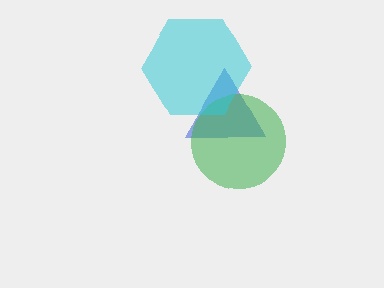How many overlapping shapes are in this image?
There are 3 overlapping shapes in the image.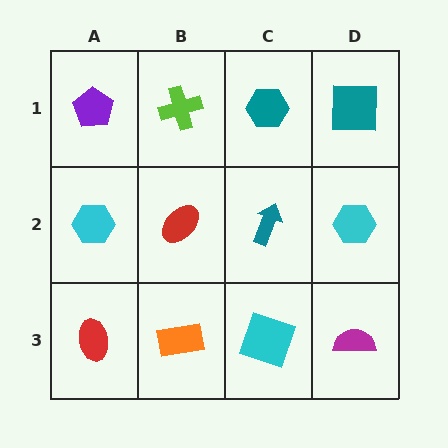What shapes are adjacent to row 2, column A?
A purple pentagon (row 1, column A), a red ellipse (row 3, column A), a red ellipse (row 2, column B).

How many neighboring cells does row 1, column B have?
3.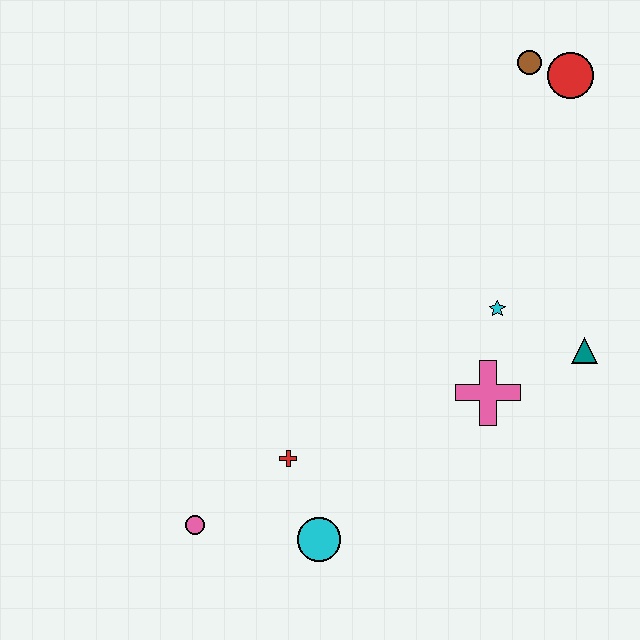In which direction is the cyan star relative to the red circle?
The cyan star is below the red circle.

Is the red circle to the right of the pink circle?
Yes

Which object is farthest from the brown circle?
The pink circle is farthest from the brown circle.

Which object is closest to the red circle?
The brown circle is closest to the red circle.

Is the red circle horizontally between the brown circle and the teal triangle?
Yes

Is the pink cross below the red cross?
No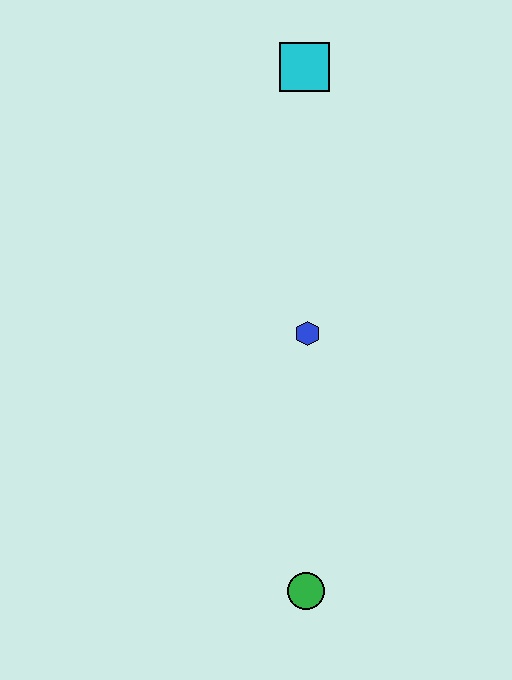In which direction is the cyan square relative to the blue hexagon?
The cyan square is above the blue hexagon.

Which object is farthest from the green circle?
The cyan square is farthest from the green circle.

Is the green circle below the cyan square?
Yes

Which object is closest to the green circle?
The blue hexagon is closest to the green circle.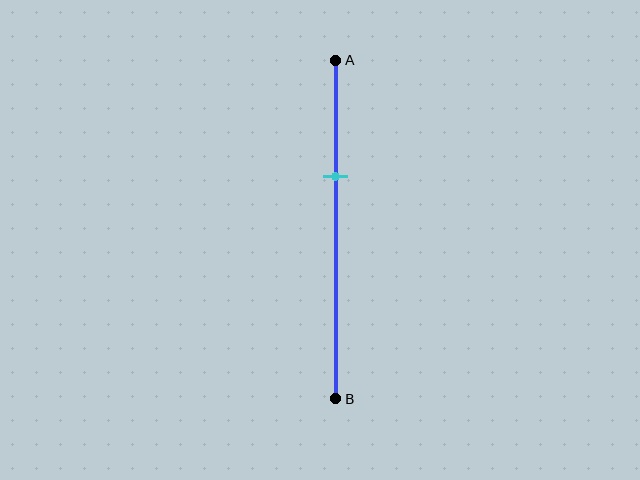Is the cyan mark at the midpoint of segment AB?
No, the mark is at about 35% from A, not at the 50% midpoint.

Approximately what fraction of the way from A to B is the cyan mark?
The cyan mark is approximately 35% of the way from A to B.